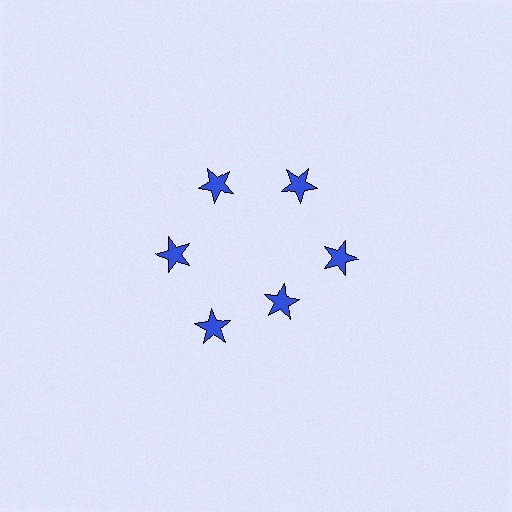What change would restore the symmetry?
The symmetry would be restored by moving it outward, back onto the ring so that all 6 stars sit at equal angles and equal distance from the center.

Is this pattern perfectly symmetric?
No. The 6 blue stars are arranged in a ring, but one element near the 5 o'clock position is pulled inward toward the center, breaking the 6-fold rotational symmetry.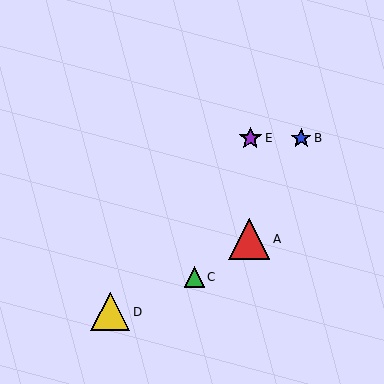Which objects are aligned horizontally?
Objects B, E are aligned horizontally.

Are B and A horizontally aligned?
No, B is at y≈138 and A is at y≈239.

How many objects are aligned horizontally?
2 objects (B, E) are aligned horizontally.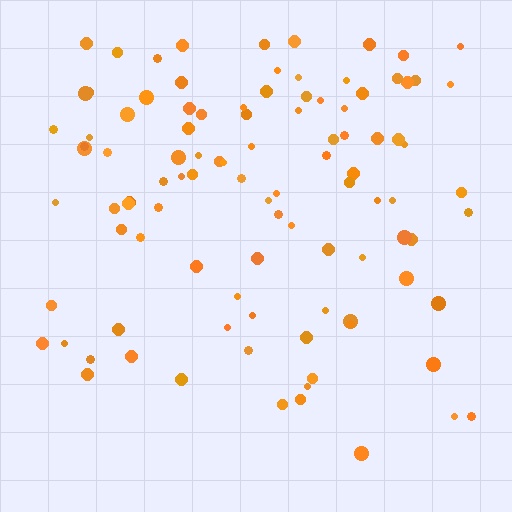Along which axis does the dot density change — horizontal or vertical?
Vertical.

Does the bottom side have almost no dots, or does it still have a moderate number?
Still a moderate number, just noticeably fewer than the top.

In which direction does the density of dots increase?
From bottom to top, with the top side densest.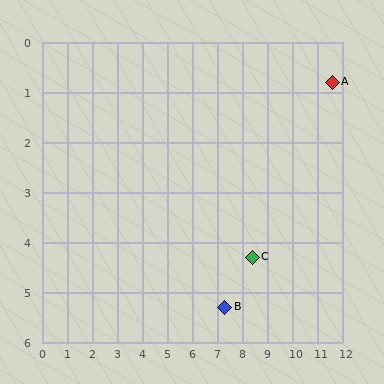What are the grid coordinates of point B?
Point B is at approximately (7.3, 5.3).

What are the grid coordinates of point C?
Point C is at approximately (8.4, 4.3).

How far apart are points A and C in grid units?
Points A and C are about 4.7 grid units apart.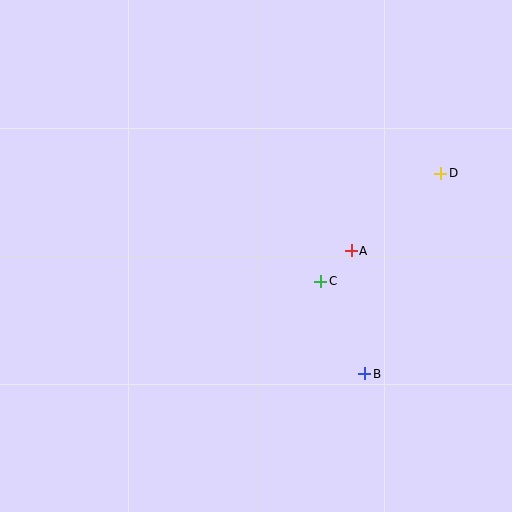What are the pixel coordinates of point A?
Point A is at (351, 251).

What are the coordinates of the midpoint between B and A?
The midpoint between B and A is at (358, 312).